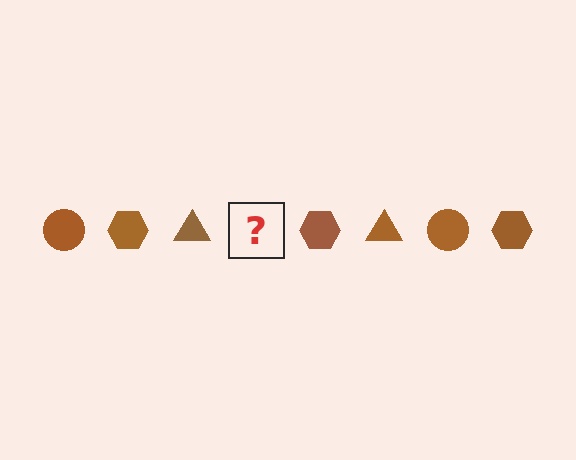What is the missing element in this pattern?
The missing element is a brown circle.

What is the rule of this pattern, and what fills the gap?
The rule is that the pattern cycles through circle, hexagon, triangle shapes in brown. The gap should be filled with a brown circle.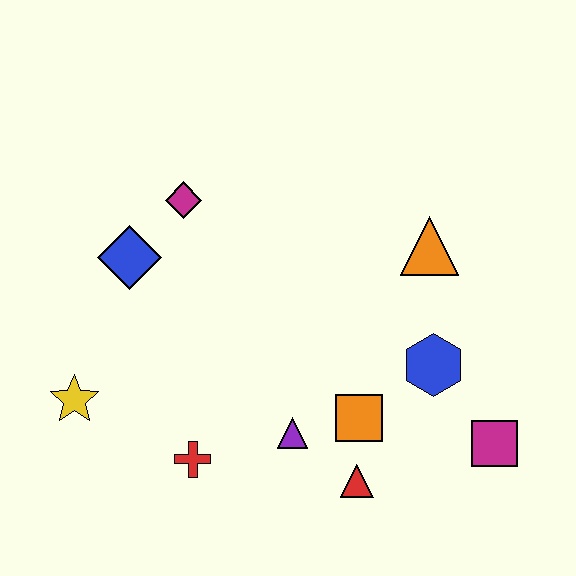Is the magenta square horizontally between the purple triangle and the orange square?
No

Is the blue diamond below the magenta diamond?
Yes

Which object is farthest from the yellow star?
The magenta square is farthest from the yellow star.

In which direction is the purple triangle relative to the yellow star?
The purple triangle is to the right of the yellow star.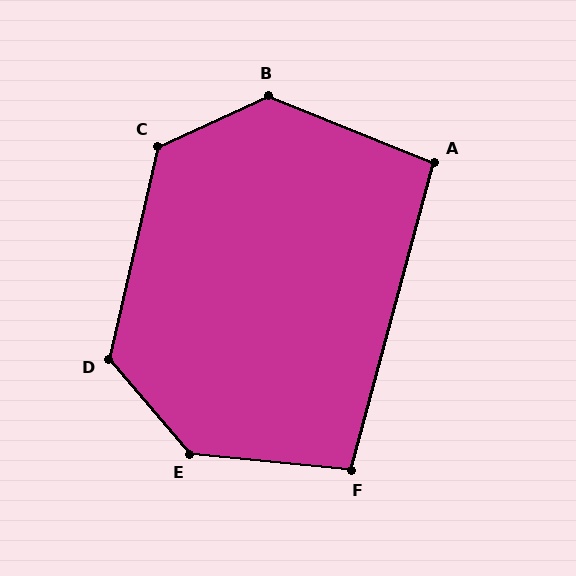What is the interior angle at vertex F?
Approximately 100 degrees (obtuse).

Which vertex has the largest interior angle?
E, at approximately 136 degrees.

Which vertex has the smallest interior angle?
A, at approximately 97 degrees.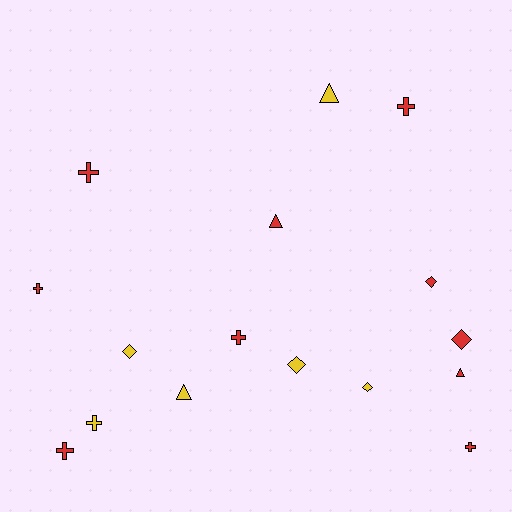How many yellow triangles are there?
There are 2 yellow triangles.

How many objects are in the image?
There are 16 objects.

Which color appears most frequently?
Red, with 10 objects.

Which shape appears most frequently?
Cross, with 7 objects.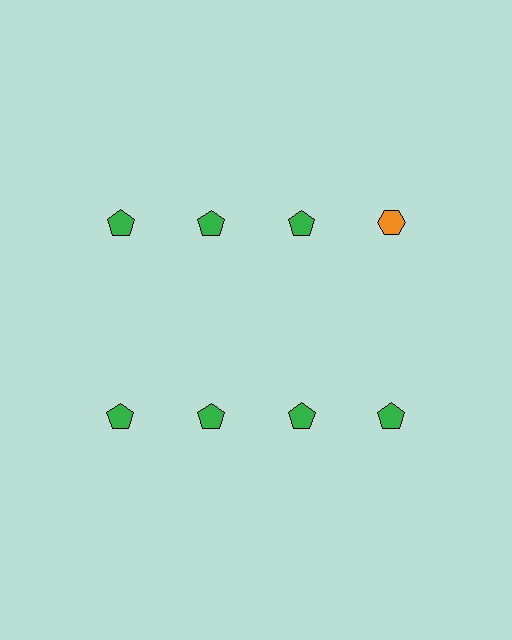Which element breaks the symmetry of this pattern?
The orange hexagon in the top row, second from right column breaks the symmetry. All other shapes are green pentagons.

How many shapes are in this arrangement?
There are 8 shapes arranged in a grid pattern.